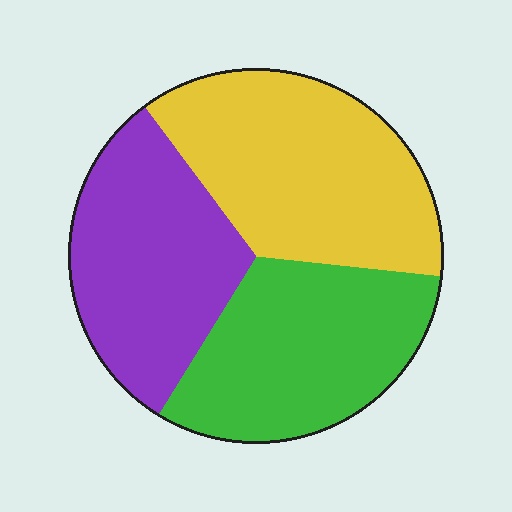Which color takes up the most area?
Yellow, at roughly 35%.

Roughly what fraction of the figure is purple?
Purple covers about 30% of the figure.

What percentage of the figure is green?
Green covers roughly 30% of the figure.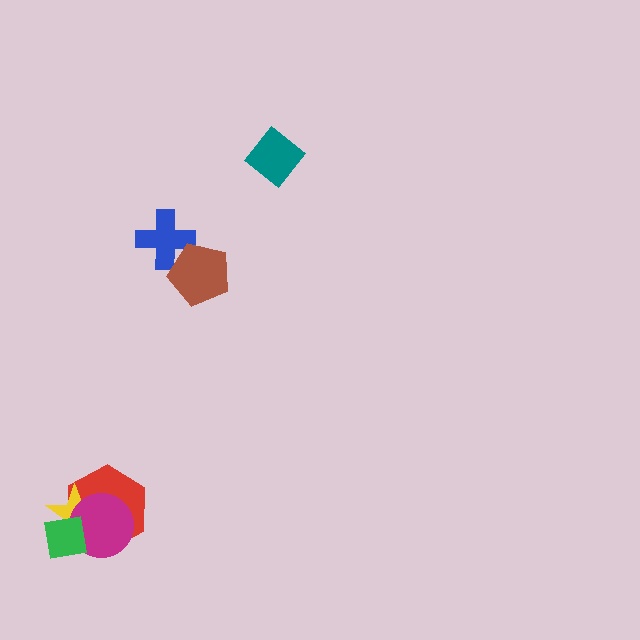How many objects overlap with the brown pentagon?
1 object overlaps with the brown pentagon.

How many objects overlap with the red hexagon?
3 objects overlap with the red hexagon.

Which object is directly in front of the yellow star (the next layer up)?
The magenta circle is directly in front of the yellow star.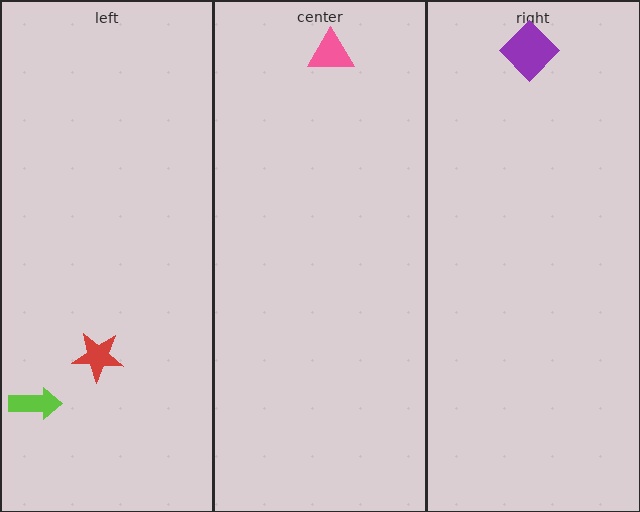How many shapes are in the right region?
1.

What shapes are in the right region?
The purple diamond.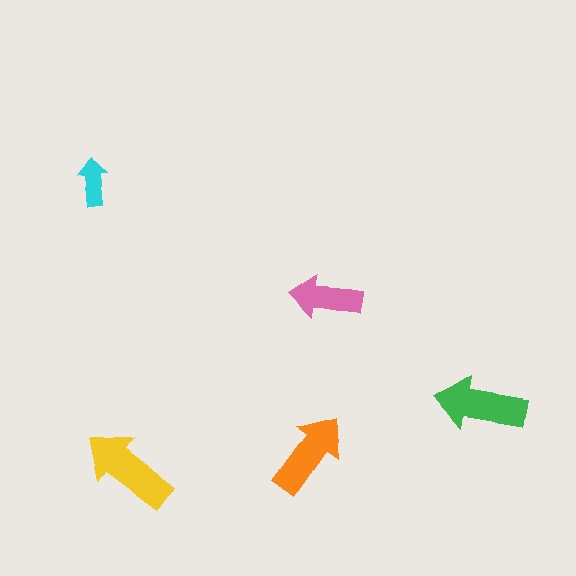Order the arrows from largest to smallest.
the yellow one, the green one, the orange one, the pink one, the cyan one.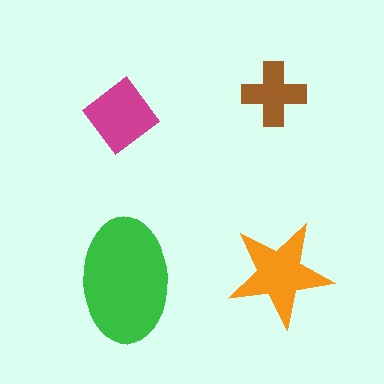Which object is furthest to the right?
The orange star is rightmost.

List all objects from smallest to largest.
The brown cross, the magenta diamond, the orange star, the green ellipse.